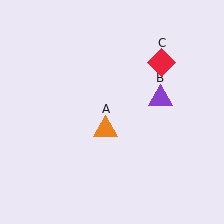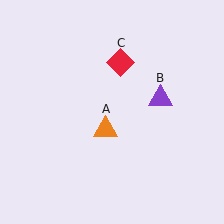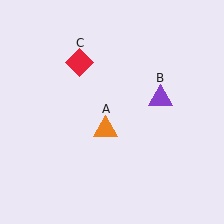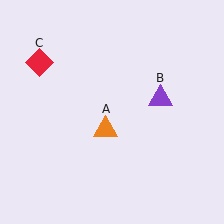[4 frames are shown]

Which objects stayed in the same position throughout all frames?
Orange triangle (object A) and purple triangle (object B) remained stationary.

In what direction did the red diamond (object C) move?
The red diamond (object C) moved left.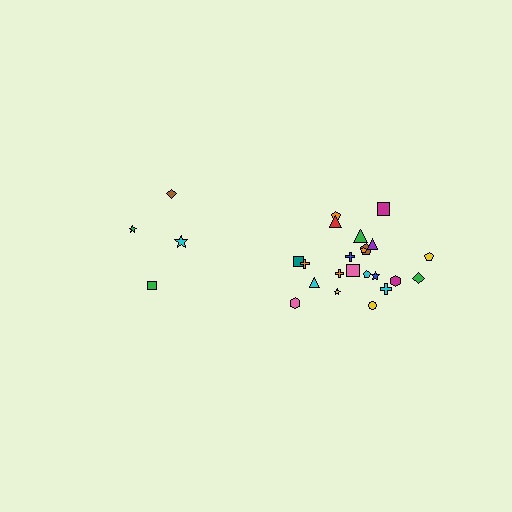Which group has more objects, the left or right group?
The right group.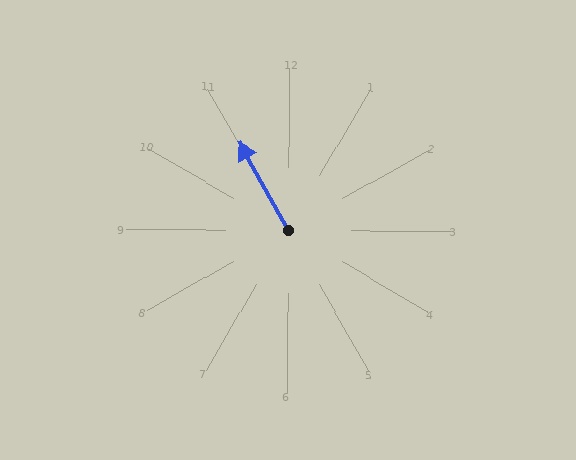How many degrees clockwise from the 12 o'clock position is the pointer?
Approximately 331 degrees.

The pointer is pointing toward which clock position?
Roughly 11 o'clock.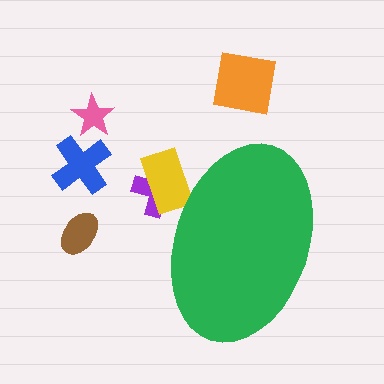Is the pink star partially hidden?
No, the pink star is fully visible.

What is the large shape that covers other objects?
A green ellipse.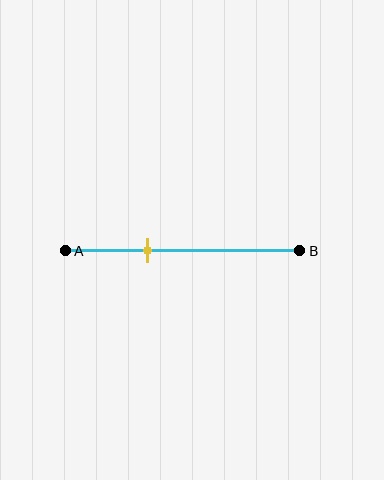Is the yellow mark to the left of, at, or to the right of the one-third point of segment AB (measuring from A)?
The yellow mark is approximately at the one-third point of segment AB.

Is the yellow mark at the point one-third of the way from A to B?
Yes, the mark is approximately at the one-third point.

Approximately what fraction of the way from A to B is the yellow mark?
The yellow mark is approximately 35% of the way from A to B.